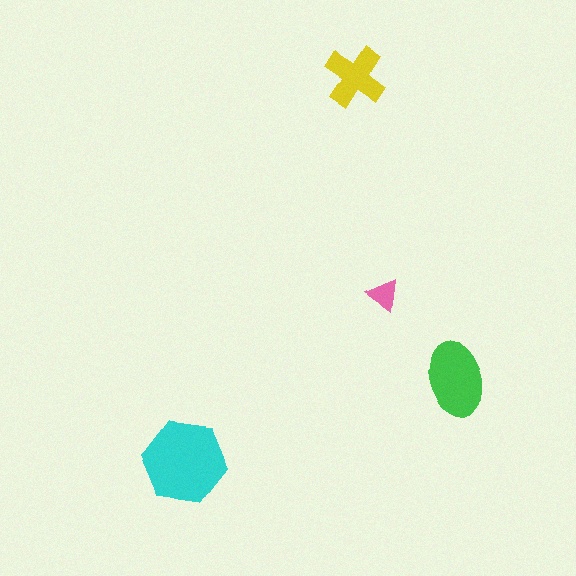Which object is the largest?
The cyan hexagon.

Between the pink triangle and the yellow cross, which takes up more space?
The yellow cross.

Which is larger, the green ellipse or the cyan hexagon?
The cyan hexagon.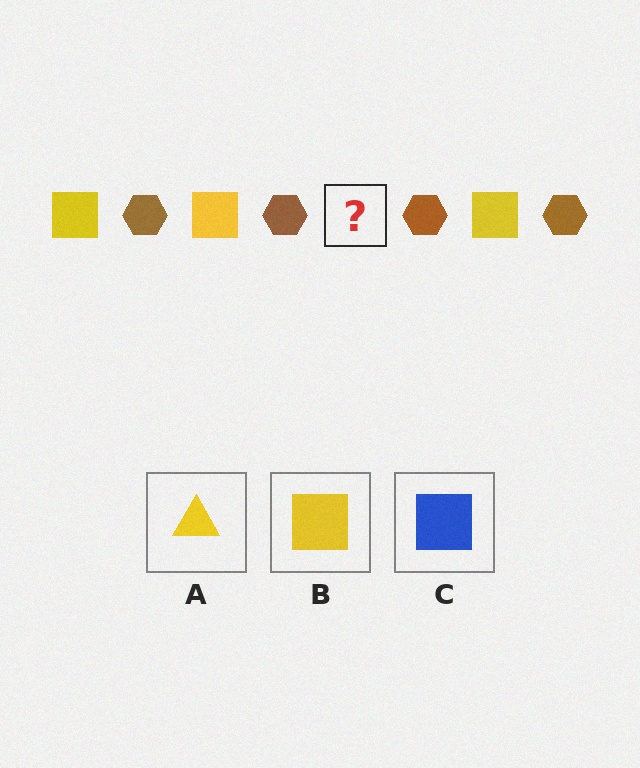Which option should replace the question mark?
Option B.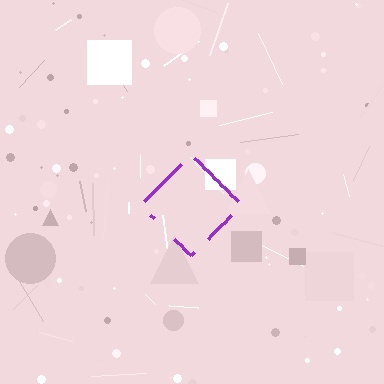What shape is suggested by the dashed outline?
The dashed outline suggests a diamond.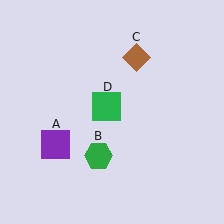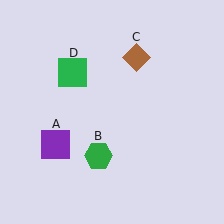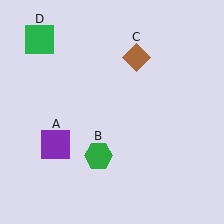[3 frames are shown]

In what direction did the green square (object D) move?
The green square (object D) moved up and to the left.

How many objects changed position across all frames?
1 object changed position: green square (object D).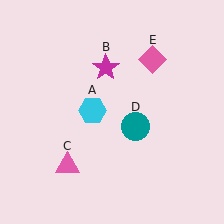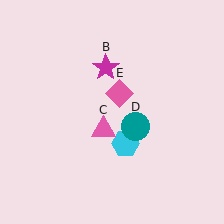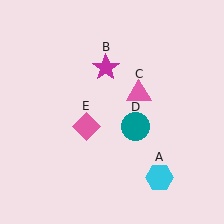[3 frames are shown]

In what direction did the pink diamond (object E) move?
The pink diamond (object E) moved down and to the left.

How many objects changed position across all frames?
3 objects changed position: cyan hexagon (object A), pink triangle (object C), pink diamond (object E).